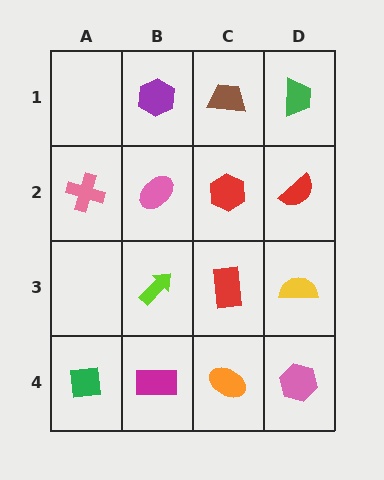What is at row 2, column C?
A red hexagon.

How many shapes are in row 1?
3 shapes.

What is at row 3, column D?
A yellow semicircle.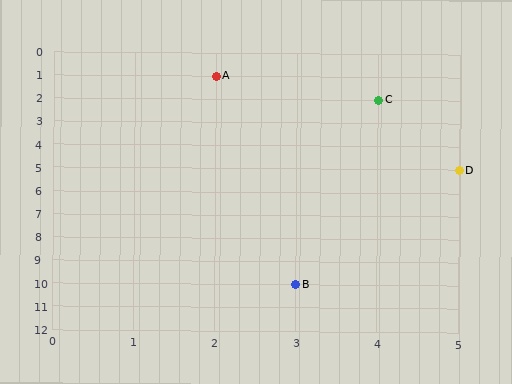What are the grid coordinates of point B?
Point B is at grid coordinates (3, 10).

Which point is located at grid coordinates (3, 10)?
Point B is at (3, 10).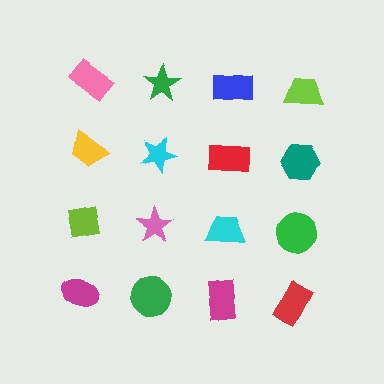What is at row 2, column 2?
A cyan star.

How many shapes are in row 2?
4 shapes.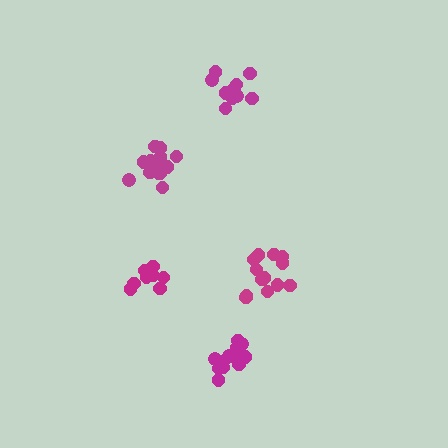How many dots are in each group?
Group 1: 14 dots, Group 2: 9 dots, Group 3: 14 dots, Group 4: 13 dots, Group 5: 11 dots (61 total).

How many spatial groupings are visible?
There are 5 spatial groupings.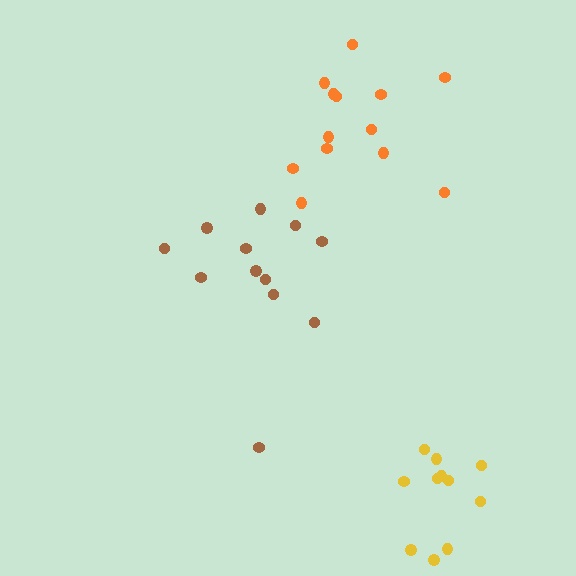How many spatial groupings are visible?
There are 3 spatial groupings.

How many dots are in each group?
Group 1: 12 dots, Group 2: 11 dots, Group 3: 13 dots (36 total).